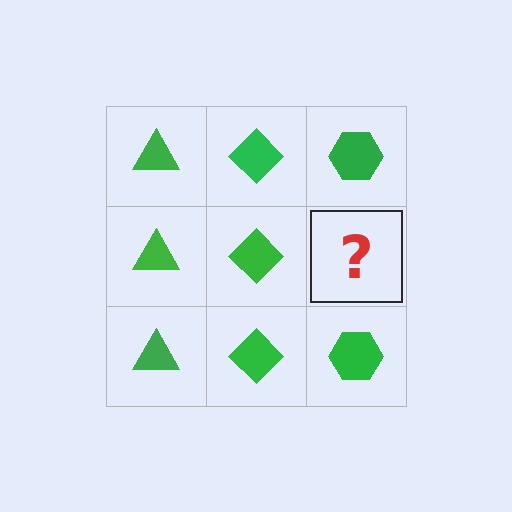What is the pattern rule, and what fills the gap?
The rule is that each column has a consistent shape. The gap should be filled with a green hexagon.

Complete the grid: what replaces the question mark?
The question mark should be replaced with a green hexagon.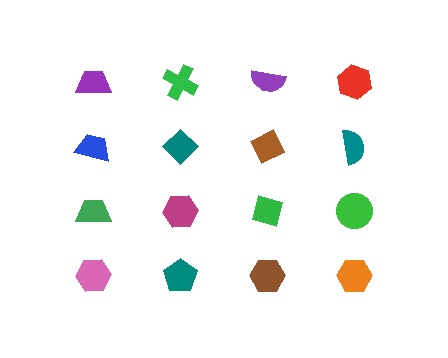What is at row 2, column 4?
A teal semicircle.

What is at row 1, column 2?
A green cross.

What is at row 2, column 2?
A teal diamond.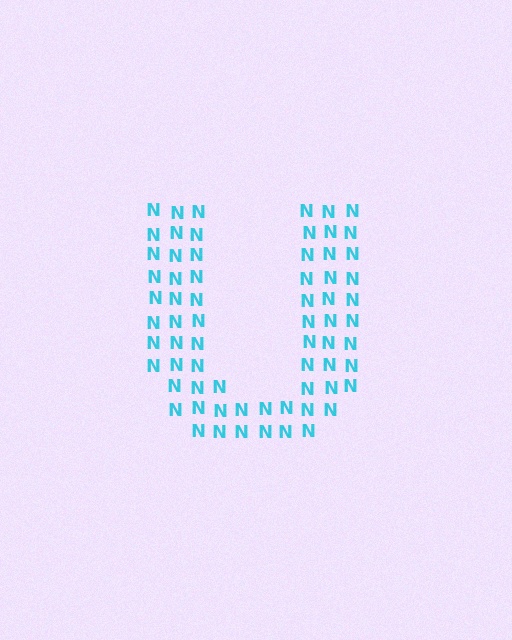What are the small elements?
The small elements are letter N's.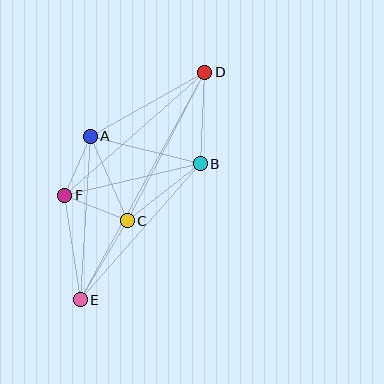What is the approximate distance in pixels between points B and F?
The distance between B and F is approximately 139 pixels.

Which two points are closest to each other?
Points A and F are closest to each other.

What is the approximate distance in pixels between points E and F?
The distance between E and F is approximately 106 pixels.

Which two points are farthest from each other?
Points D and E are farthest from each other.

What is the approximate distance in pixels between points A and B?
The distance between A and B is approximately 113 pixels.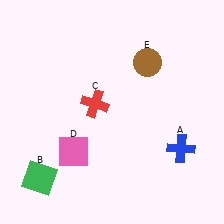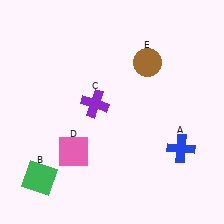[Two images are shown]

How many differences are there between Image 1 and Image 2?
There is 1 difference between the two images.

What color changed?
The cross (C) changed from red in Image 1 to purple in Image 2.